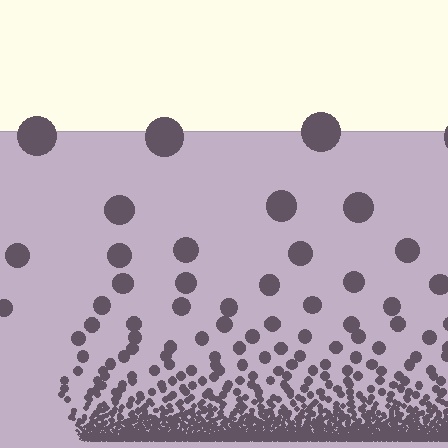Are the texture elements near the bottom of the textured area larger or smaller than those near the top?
Smaller. The gradient is inverted — elements near the bottom are smaller and denser.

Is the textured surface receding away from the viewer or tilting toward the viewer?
The surface appears to tilt toward the viewer. Texture elements get larger and sparser toward the top.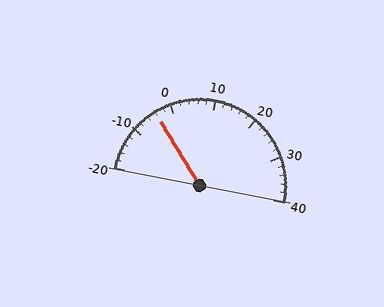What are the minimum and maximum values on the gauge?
The gauge ranges from -20 to 40.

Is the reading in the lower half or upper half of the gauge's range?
The reading is in the lower half of the range (-20 to 40).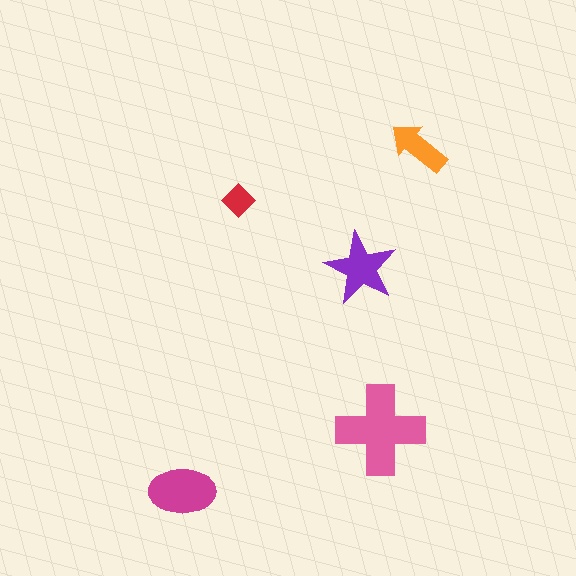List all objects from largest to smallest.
The pink cross, the magenta ellipse, the purple star, the orange arrow, the red diamond.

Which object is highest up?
The orange arrow is topmost.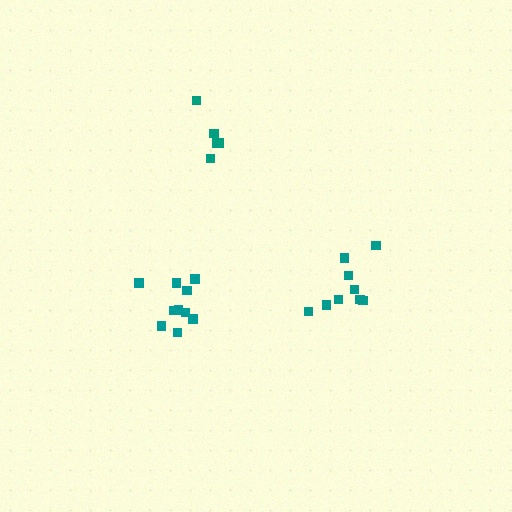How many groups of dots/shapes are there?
There are 3 groups.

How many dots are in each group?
Group 1: 10 dots, Group 2: 6 dots, Group 3: 9 dots (25 total).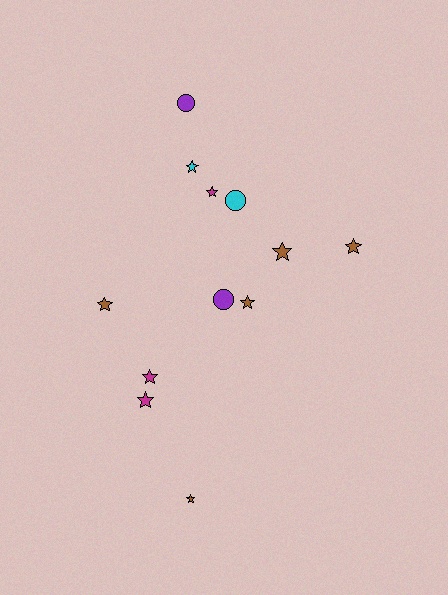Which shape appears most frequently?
Star, with 9 objects.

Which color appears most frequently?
Brown, with 5 objects.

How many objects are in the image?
There are 12 objects.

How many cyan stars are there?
There is 1 cyan star.